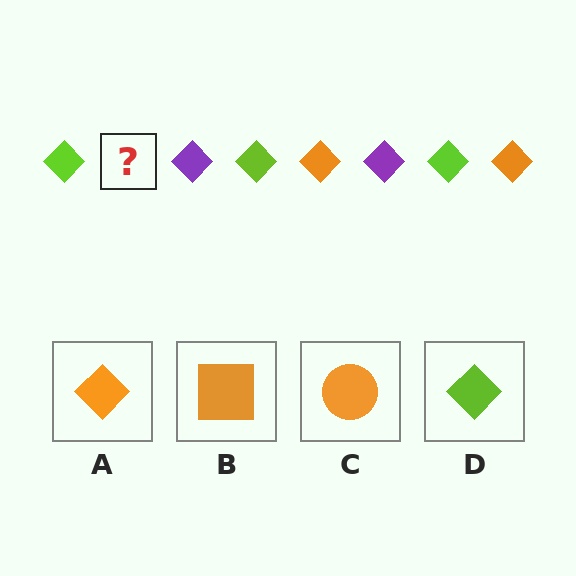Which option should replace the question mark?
Option A.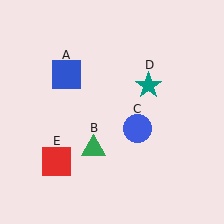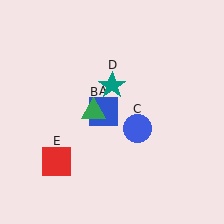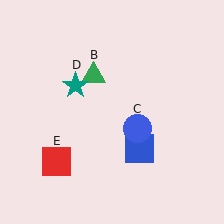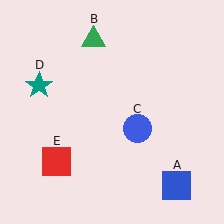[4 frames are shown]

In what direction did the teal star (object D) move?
The teal star (object D) moved left.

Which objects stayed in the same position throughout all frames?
Blue circle (object C) and red square (object E) remained stationary.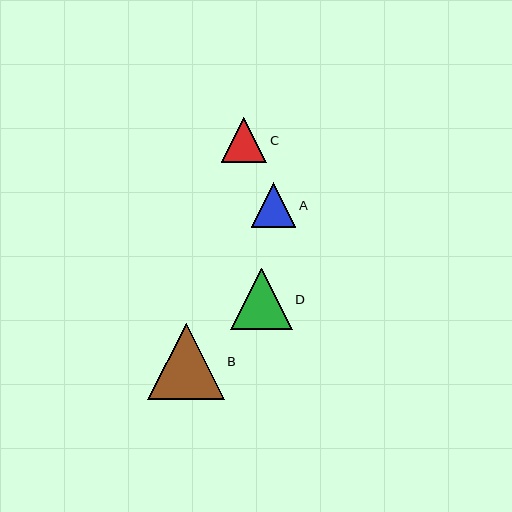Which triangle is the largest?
Triangle B is the largest with a size of approximately 76 pixels.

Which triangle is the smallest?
Triangle A is the smallest with a size of approximately 44 pixels.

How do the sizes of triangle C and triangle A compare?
Triangle C and triangle A are approximately the same size.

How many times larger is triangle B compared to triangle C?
Triangle B is approximately 1.7 times the size of triangle C.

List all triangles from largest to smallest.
From largest to smallest: B, D, C, A.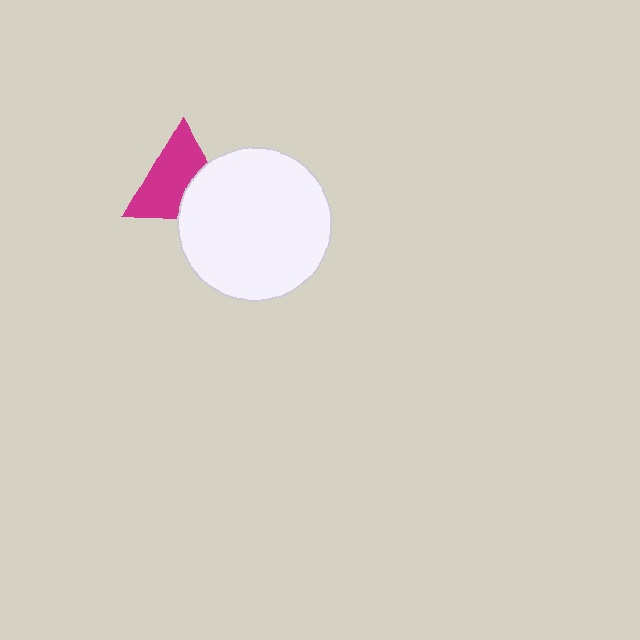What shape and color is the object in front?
The object in front is a white circle.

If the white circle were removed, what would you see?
You would see the complete magenta triangle.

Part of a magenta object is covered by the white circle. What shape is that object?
It is a triangle.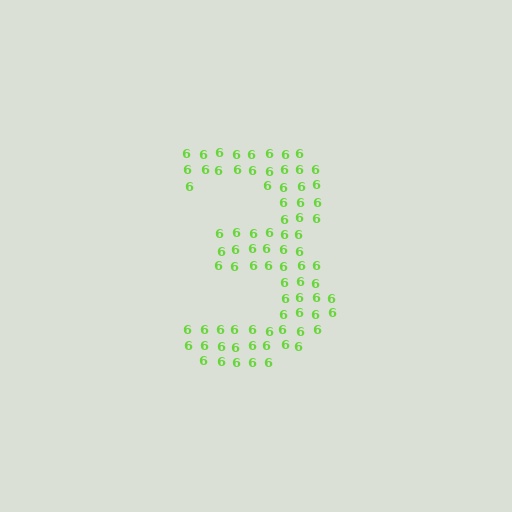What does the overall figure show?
The overall figure shows the digit 3.